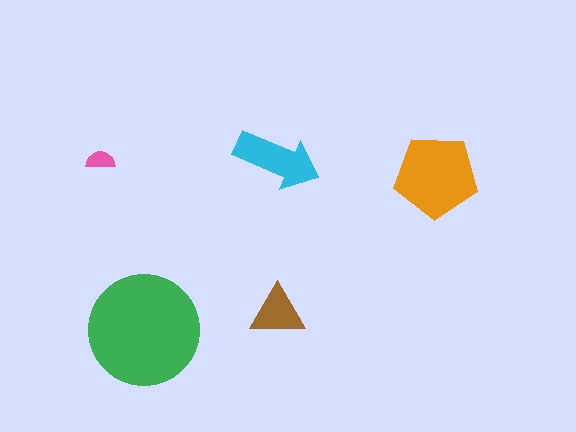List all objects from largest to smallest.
The green circle, the orange pentagon, the cyan arrow, the brown triangle, the pink semicircle.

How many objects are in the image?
There are 5 objects in the image.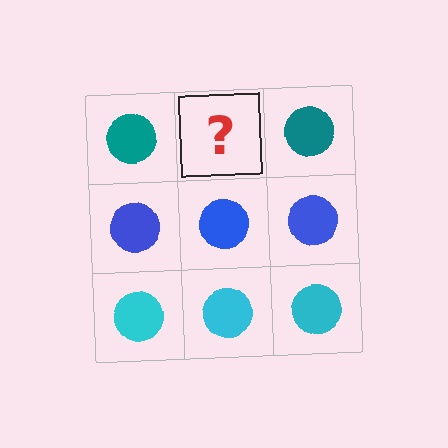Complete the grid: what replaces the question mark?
The question mark should be replaced with a teal circle.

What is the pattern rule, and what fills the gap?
The rule is that each row has a consistent color. The gap should be filled with a teal circle.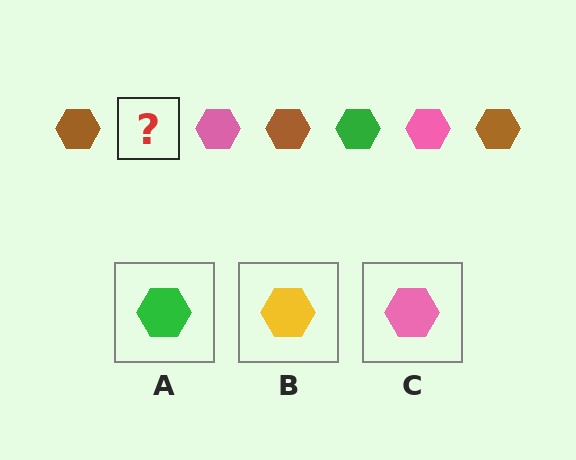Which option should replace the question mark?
Option A.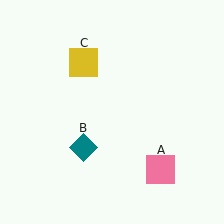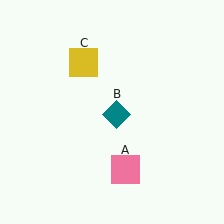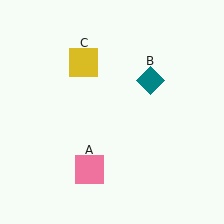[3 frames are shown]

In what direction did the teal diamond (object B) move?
The teal diamond (object B) moved up and to the right.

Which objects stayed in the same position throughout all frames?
Yellow square (object C) remained stationary.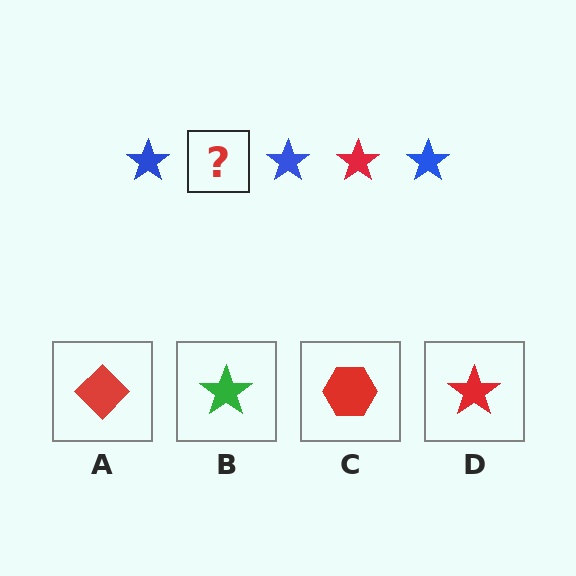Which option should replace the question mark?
Option D.